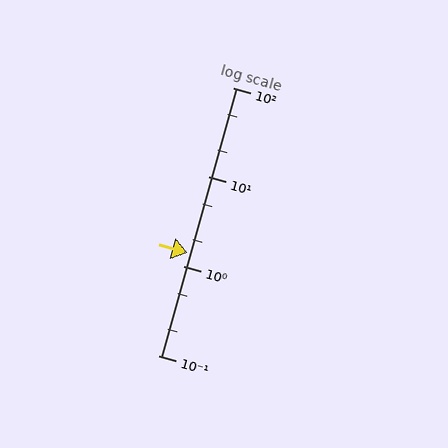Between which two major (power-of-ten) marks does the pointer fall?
The pointer is between 1 and 10.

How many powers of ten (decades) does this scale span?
The scale spans 3 decades, from 0.1 to 100.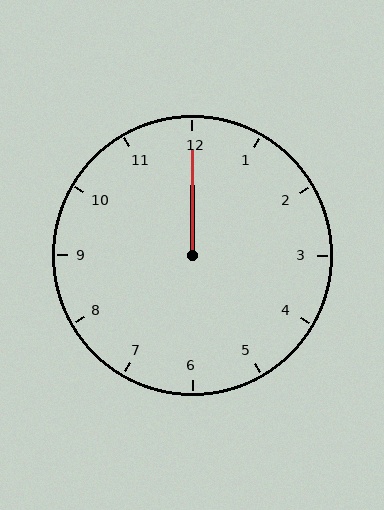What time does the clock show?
12:00.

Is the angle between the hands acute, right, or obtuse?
It is acute.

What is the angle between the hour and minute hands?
Approximately 0 degrees.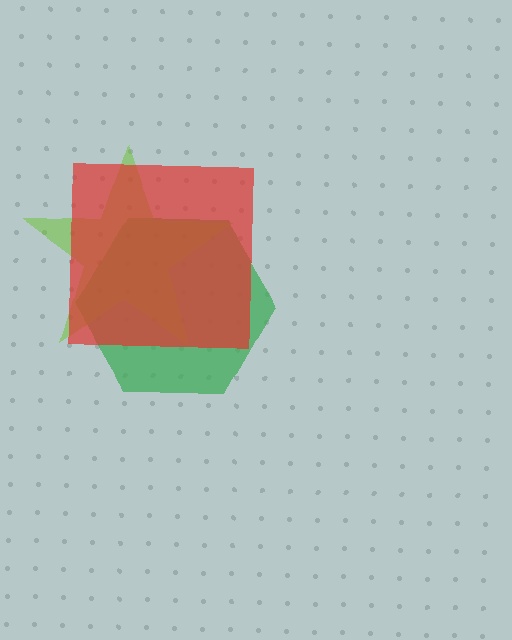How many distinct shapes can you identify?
There are 3 distinct shapes: a green hexagon, a lime star, a red square.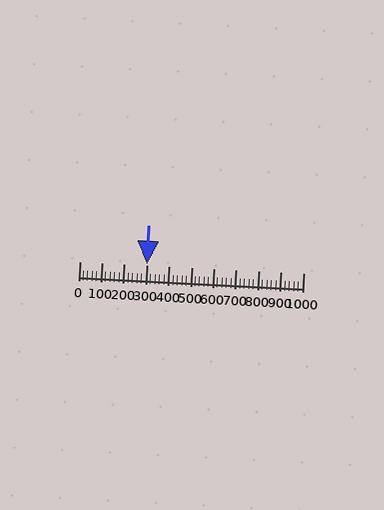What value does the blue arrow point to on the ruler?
The blue arrow points to approximately 300.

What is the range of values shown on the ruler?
The ruler shows values from 0 to 1000.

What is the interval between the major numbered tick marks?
The major tick marks are spaced 100 units apart.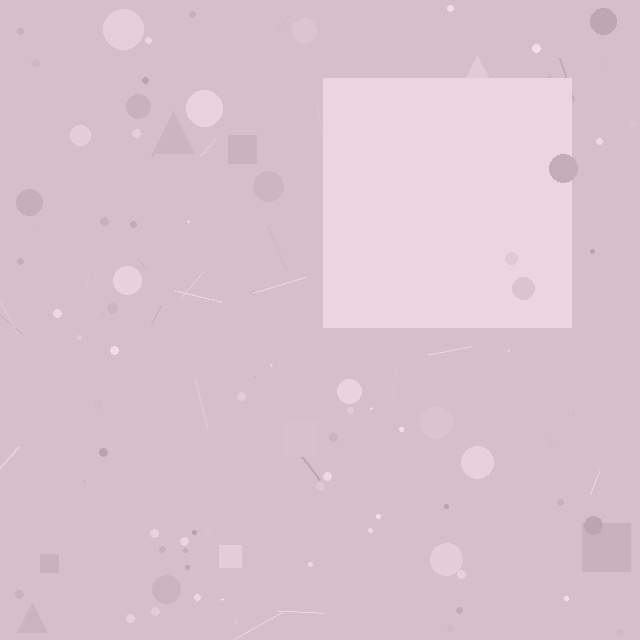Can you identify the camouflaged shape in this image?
The camouflaged shape is a square.